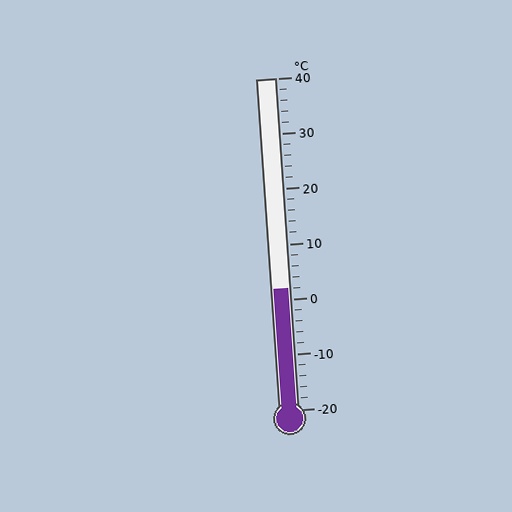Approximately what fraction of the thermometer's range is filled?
The thermometer is filled to approximately 35% of its range.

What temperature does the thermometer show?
The thermometer shows approximately 2°C.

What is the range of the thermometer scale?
The thermometer scale ranges from -20°C to 40°C.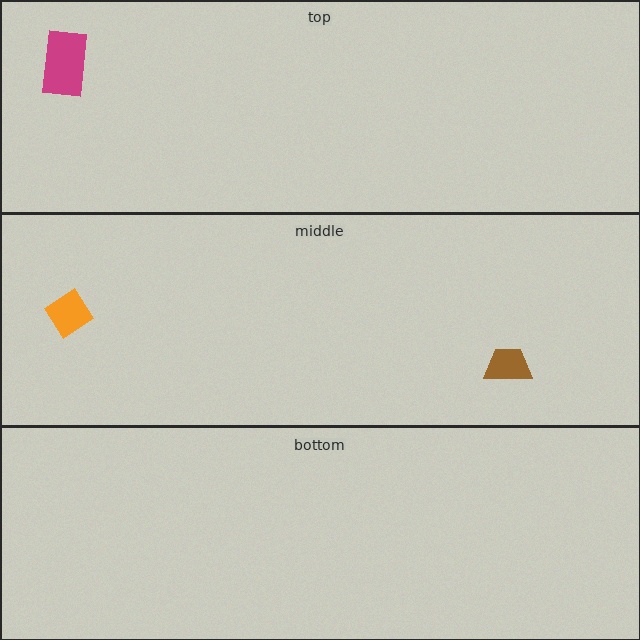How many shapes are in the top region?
1.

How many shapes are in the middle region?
2.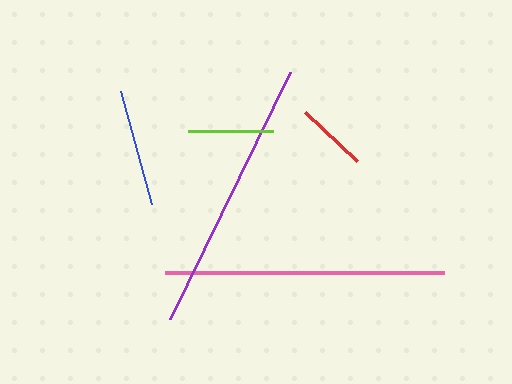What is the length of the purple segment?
The purple segment is approximately 275 pixels long.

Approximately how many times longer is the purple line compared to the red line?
The purple line is approximately 3.9 times the length of the red line.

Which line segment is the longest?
The pink line is the longest at approximately 278 pixels.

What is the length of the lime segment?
The lime segment is approximately 84 pixels long.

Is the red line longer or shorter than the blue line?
The blue line is longer than the red line.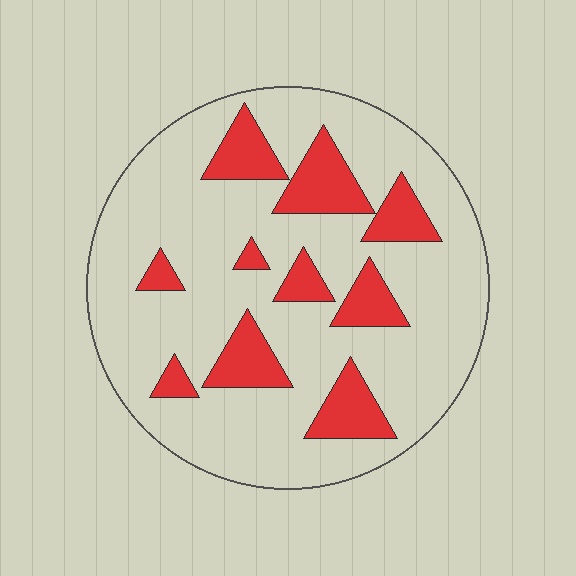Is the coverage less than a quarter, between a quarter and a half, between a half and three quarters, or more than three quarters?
Less than a quarter.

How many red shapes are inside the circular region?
10.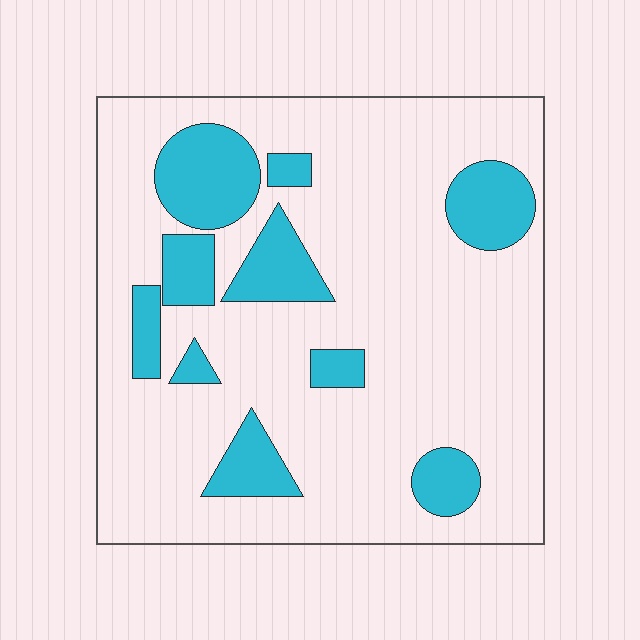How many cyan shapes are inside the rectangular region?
10.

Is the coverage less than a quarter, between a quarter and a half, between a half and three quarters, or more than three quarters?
Less than a quarter.